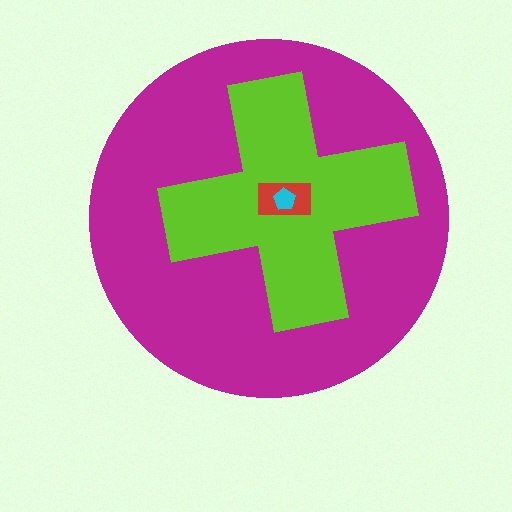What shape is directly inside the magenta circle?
The lime cross.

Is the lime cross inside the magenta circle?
Yes.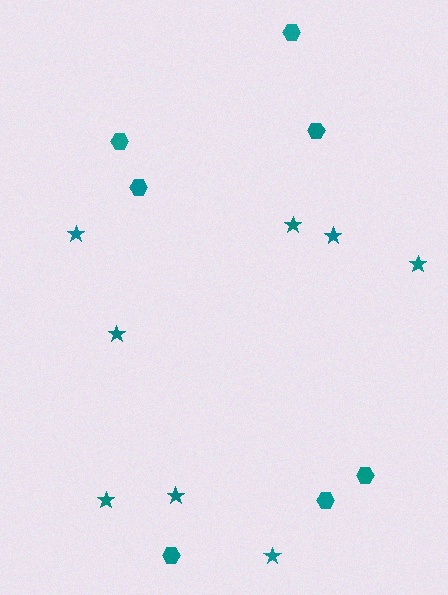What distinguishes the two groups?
There are 2 groups: one group of hexagons (7) and one group of stars (8).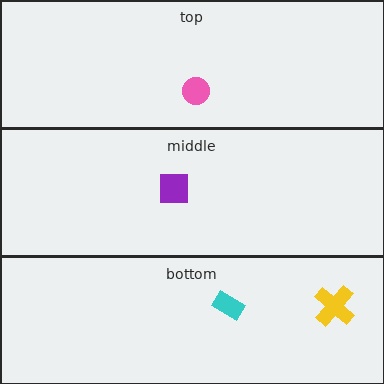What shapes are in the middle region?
The purple square.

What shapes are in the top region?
The pink circle.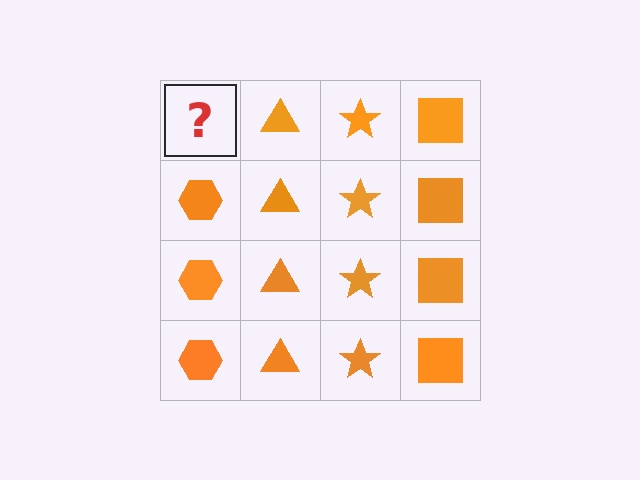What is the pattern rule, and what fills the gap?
The rule is that each column has a consistent shape. The gap should be filled with an orange hexagon.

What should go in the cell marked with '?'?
The missing cell should contain an orange hexagon.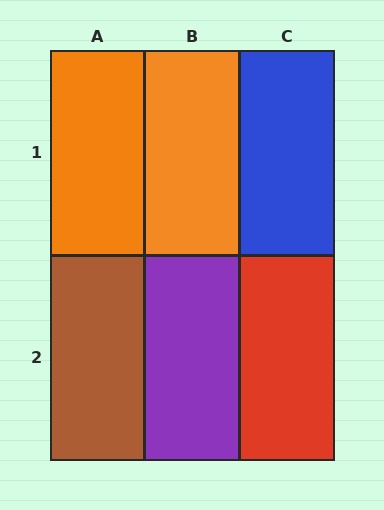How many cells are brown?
1 cell is brown.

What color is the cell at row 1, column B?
Orange.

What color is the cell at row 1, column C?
Blue.